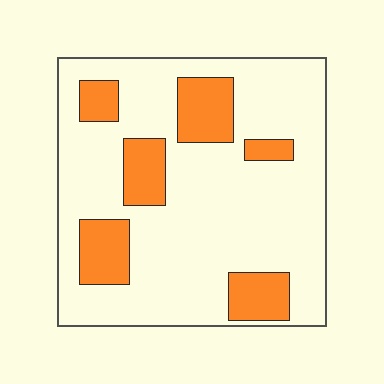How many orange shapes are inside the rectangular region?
6.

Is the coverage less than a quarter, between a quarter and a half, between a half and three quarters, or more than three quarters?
Less than a quarter.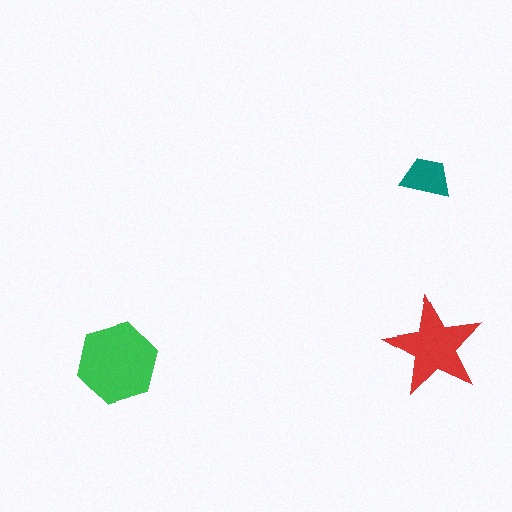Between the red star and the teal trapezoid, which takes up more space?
The red star.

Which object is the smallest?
The teal trapezoid.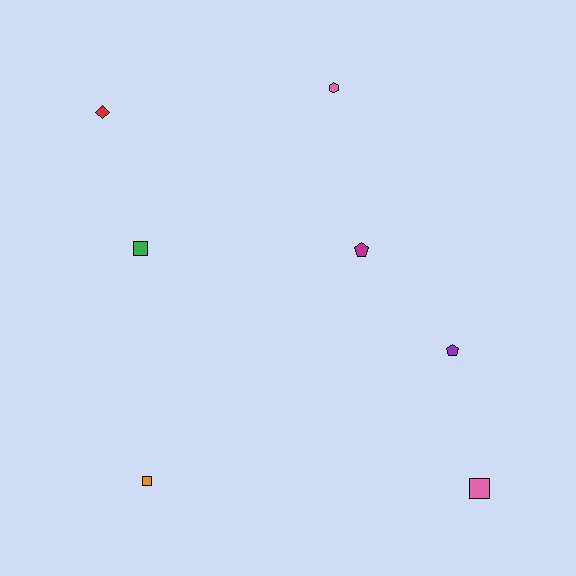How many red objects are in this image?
There is 1 red object.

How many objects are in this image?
There are 7 objects.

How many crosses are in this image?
There are no crosses.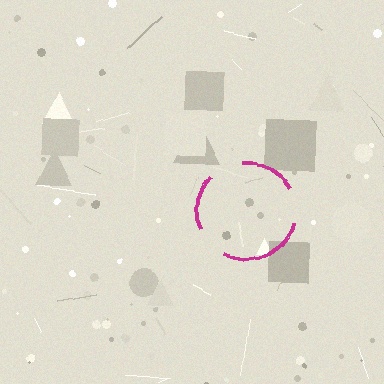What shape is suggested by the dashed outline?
The dashed outline suggests a circle.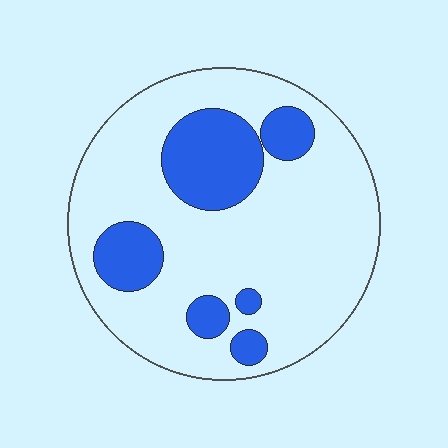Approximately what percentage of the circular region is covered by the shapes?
Approximately 25%.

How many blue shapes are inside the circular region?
6.